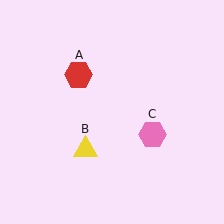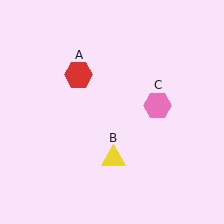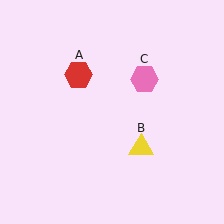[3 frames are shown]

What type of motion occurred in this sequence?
The yellow triangle (object B), pink hexagon (object C) rotated counterclockwise around the center of the scene.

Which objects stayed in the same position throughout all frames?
Red hexagon (object A) remained stationary.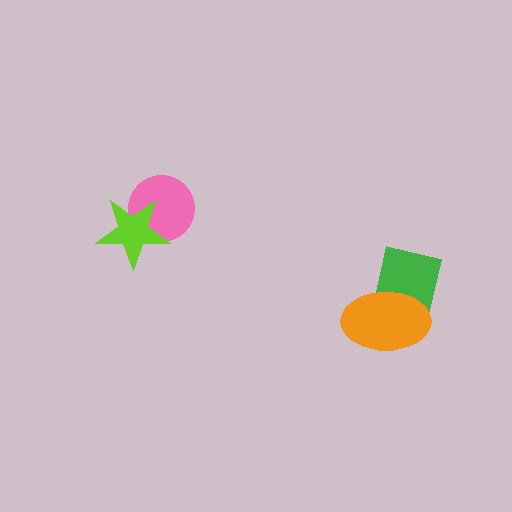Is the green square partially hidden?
Yes, it is partially covered by another shape.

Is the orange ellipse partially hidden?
No, no other shape covers it.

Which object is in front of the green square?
The orange ellipse is in front of the green square.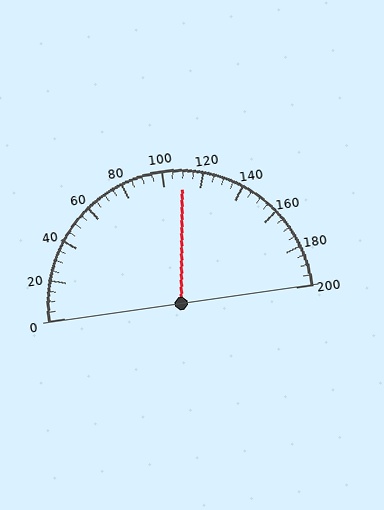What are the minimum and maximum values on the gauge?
The gauge ranges from 0 to 200.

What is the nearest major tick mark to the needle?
The nearest major tick mark is 120.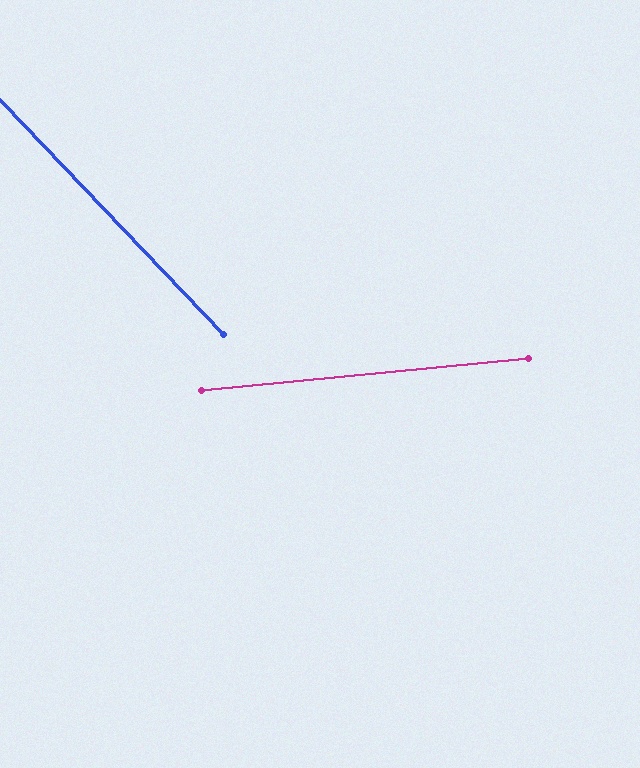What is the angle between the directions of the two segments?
Approximately 52 degrees.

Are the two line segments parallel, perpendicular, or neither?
Neither parallel nor perpendicular — they differ by about 52°.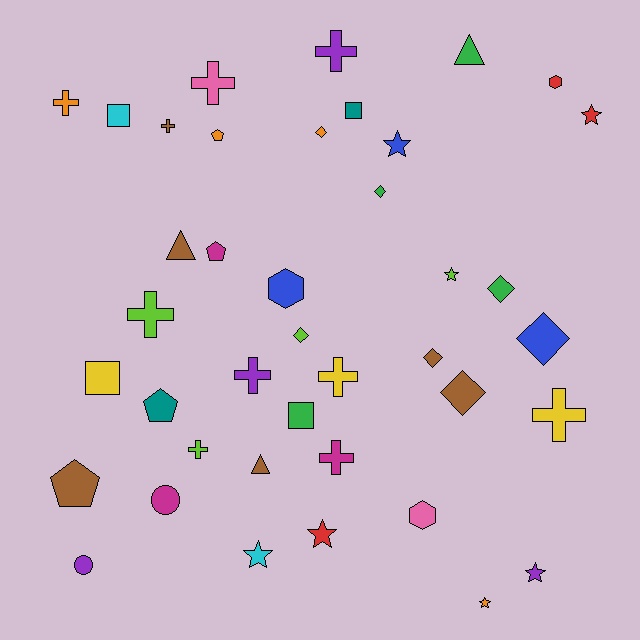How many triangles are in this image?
There are 3 triangles.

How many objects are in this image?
There are 40 objects.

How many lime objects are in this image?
There are 4 lime objects.